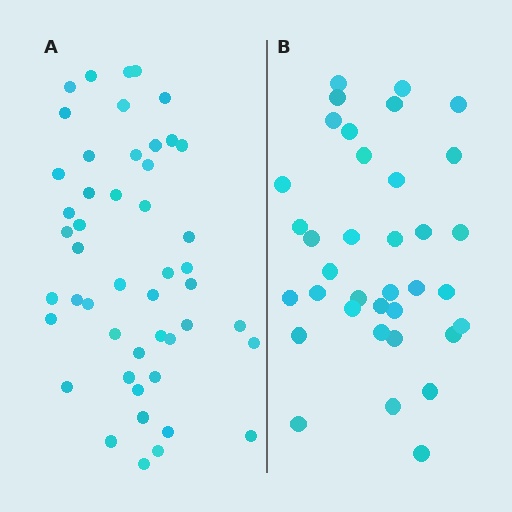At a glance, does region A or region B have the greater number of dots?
Region A (the left region) has more dots.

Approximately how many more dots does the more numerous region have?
Region A has roughly 12 or so more dots than region B.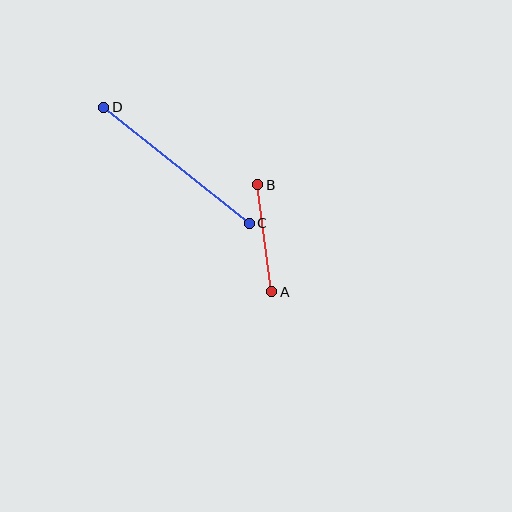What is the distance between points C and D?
The distance is approximately 186 pixels.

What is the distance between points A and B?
The distance is approximately 108 pixels.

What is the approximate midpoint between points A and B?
The midpoint is at approximately (265, 238) pixels.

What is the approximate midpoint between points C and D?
The midpoint is at approximately (177, 165) pixels.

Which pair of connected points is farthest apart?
Points C and D are farthest apart.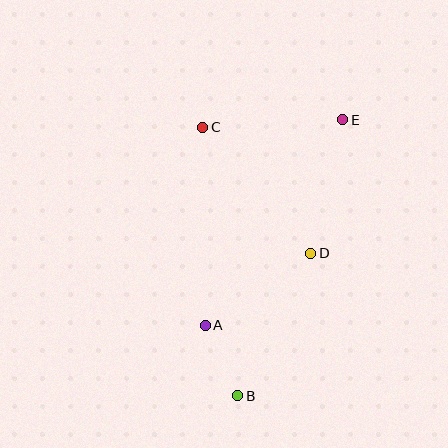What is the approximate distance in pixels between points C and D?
The distance between C and D is approximately 166 pixels.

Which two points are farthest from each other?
Points B and E are farthest from each other.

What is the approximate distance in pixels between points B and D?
The distance between B and D is approximately 160 pixels.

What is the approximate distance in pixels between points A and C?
The distance between A and C is approximately 198 pixels.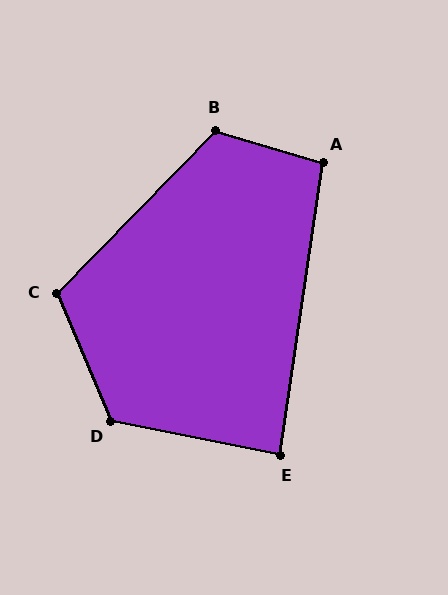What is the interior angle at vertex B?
Approximately 118 degrees (obtuse).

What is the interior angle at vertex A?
Approximately 98 degrees (obtuse).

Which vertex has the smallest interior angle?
E, at approximately 87 degrees.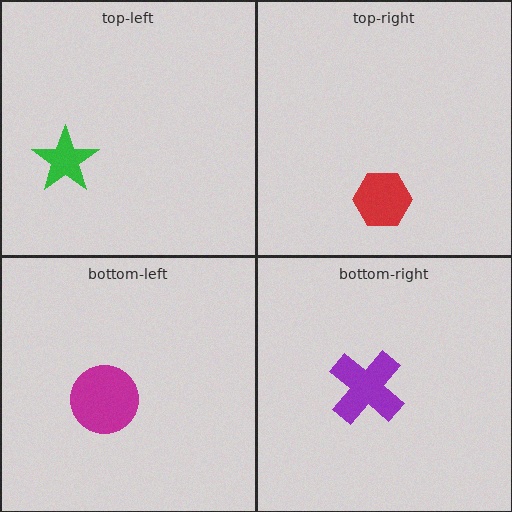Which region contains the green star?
The top-left region.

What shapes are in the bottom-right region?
The purple cross.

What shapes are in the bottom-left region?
The magenta circle.